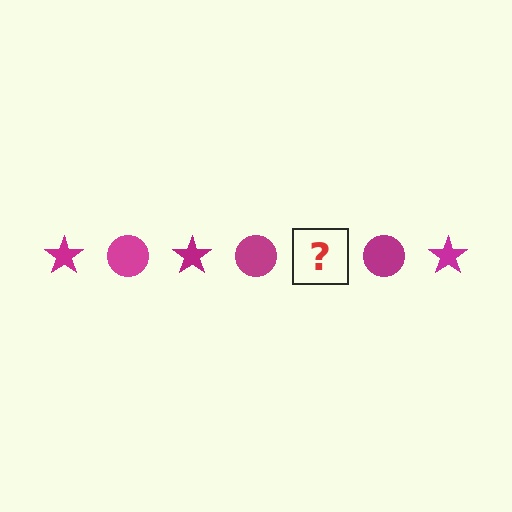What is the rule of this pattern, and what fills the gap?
The rule is that the pattern cycles through star, circle shapes in magenta. The gap should be filled with a magenta star.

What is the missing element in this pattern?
The missing element is a magenta star.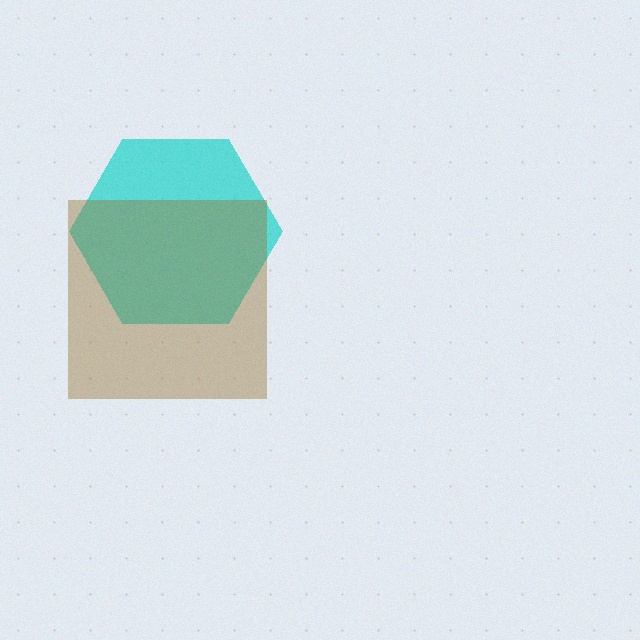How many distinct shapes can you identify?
There are 2 distinct shapes: a cyan hexagon, a brown square.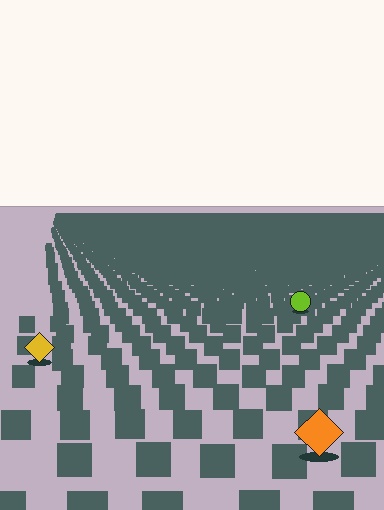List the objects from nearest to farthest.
From nearest to farthest: the orange diamond, the yellow diamond, the lime circle.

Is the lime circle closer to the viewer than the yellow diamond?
No. The yellow diamond is closer — you can tell from the texture gradient: the ground texture is coarser near it.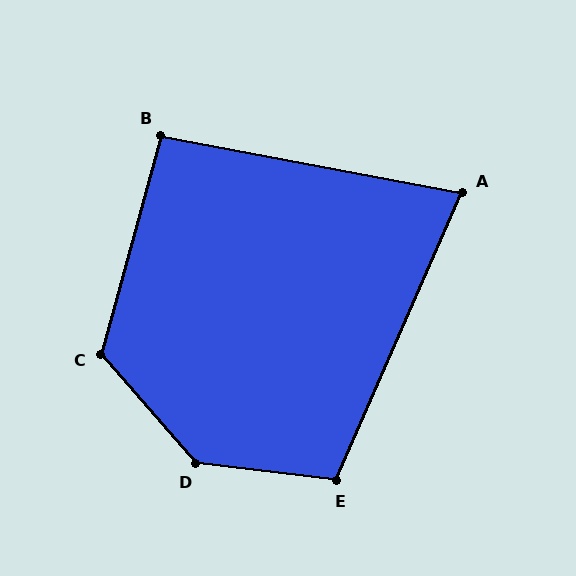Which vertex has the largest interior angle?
D, at approximately 138 degrees.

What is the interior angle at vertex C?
Approximately 124 degrees (obtuse).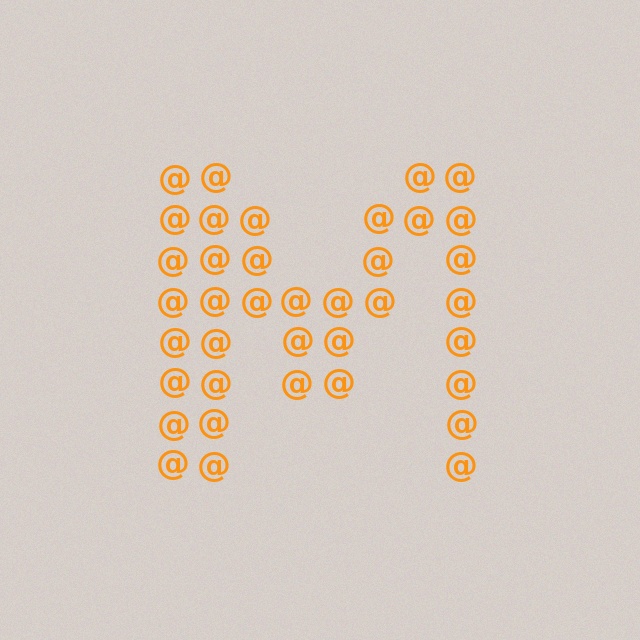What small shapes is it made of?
It is made of small at signs.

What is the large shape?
The large shape is the letter M.